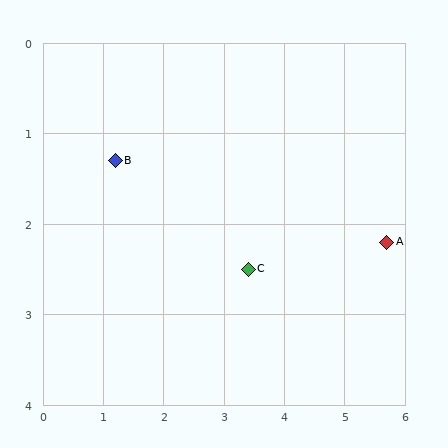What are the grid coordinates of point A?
Point A is at approximately (5.7, 2.2).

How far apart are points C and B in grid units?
Points C and B are about 2.5 grid units apart.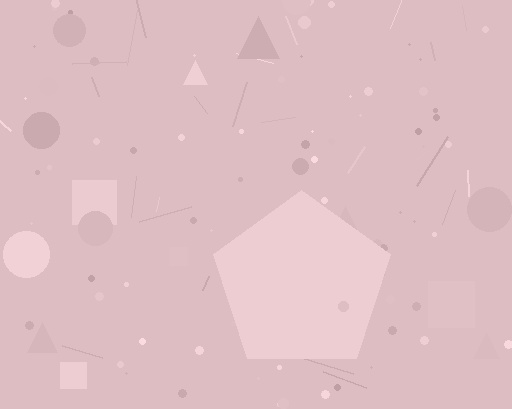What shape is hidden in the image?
A pentagon is hidden in the image.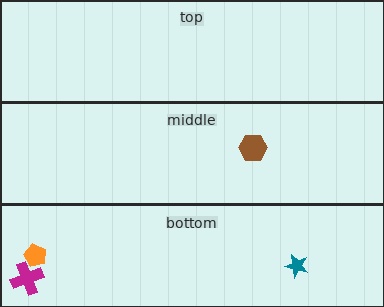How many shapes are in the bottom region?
3.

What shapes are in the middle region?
The brown hexagon.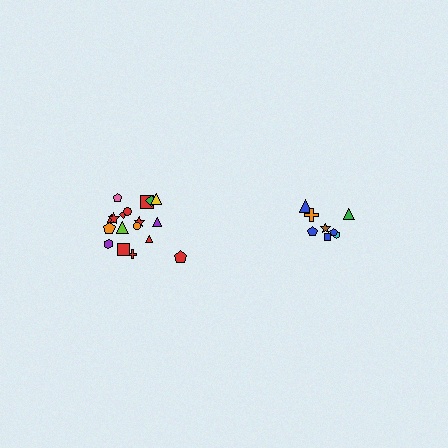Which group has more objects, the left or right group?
The left group.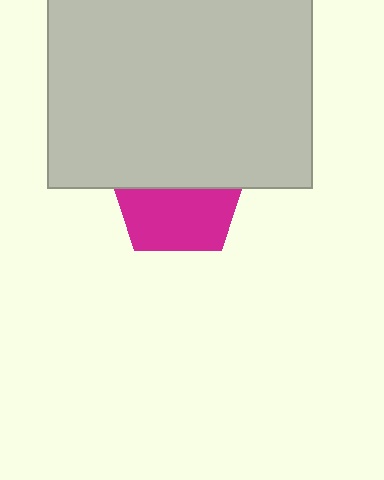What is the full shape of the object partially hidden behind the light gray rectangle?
The partially hidden object is a magenta pentagon.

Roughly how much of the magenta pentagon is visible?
About half of it is visible (roughly 50%).